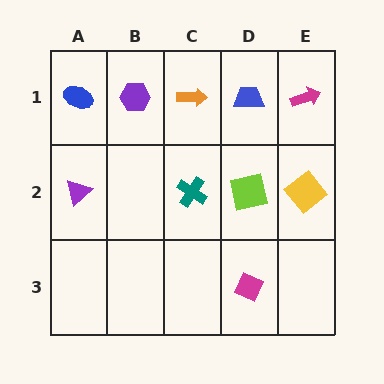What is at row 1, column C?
An orange arrow.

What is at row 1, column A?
A blue ellipse.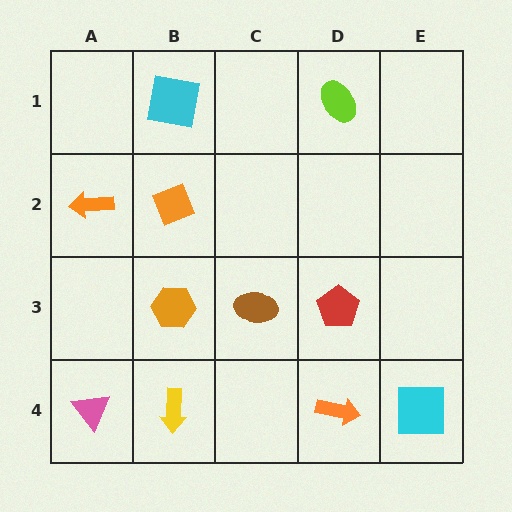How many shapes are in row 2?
2 shapes.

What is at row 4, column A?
A pink triangle.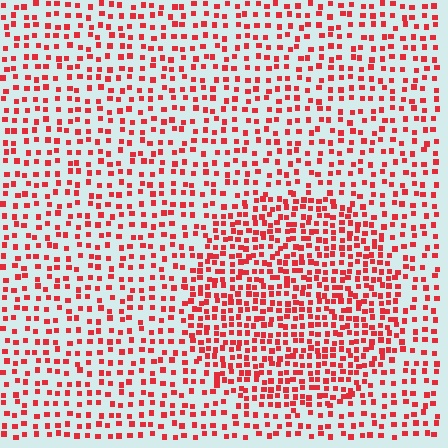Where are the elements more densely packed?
The elements are more densely packed inside the circle boundary.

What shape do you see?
I see a circle.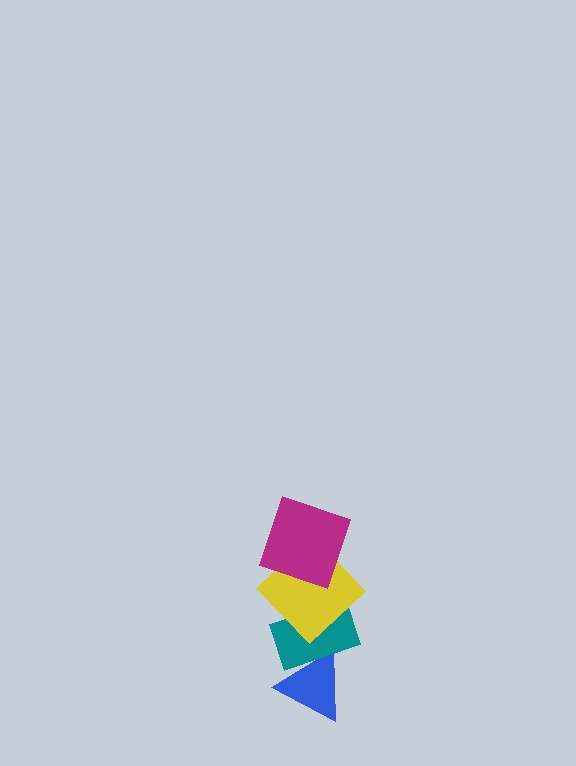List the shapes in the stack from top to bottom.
From top to bottom: the magenta square, the yellow diamond, the teal rectangle, the blue triangle.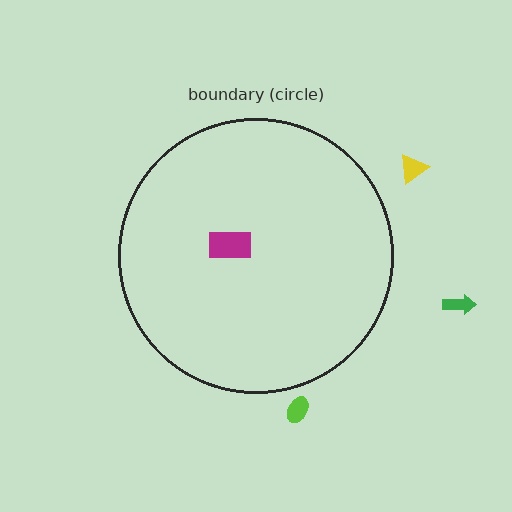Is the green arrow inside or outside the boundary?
Outside.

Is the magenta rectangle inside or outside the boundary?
Inside.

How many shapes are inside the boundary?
1 inside, 3 outside.